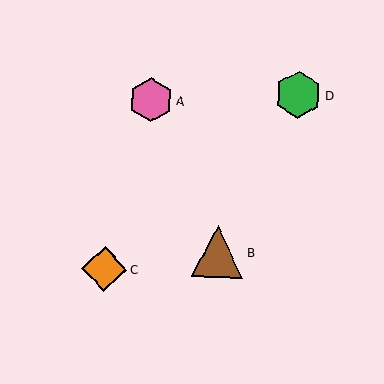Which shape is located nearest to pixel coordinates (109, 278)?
The orange diamond (labeled C) at (104, 269) is nearest to that location.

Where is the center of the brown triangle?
The center of the brown triangle is at (218, 252).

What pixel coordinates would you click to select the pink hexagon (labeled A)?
Click at (151, 100) to select the pink hexagon A.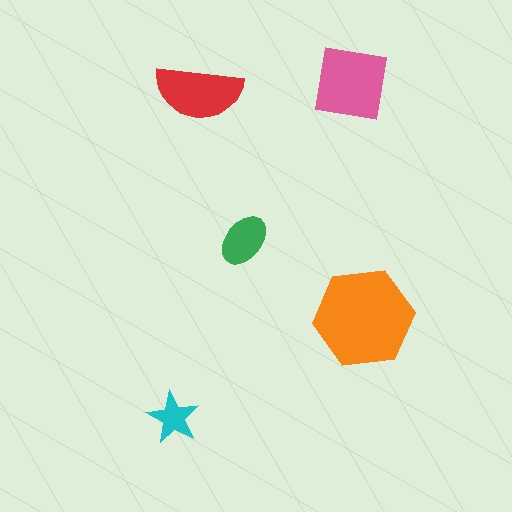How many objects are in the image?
There are 5 objects in the image.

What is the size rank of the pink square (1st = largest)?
2nd.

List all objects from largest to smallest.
The orange hexagon, the pink square, the red semicircle, the green ellipse, the cyan star.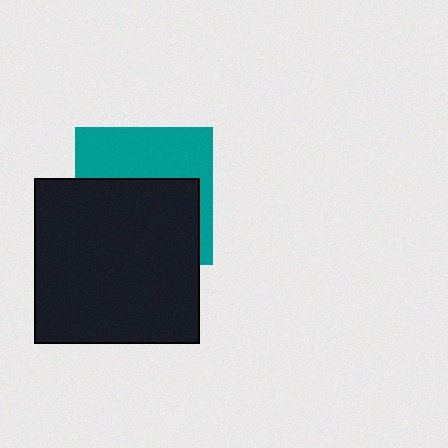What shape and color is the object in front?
The object in front is a black square.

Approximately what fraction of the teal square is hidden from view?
Roughly 57% of the teal square is hidden behind the black square.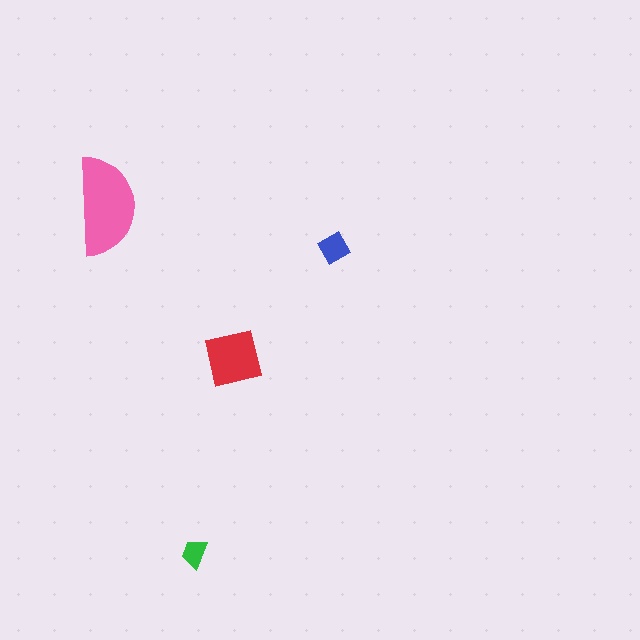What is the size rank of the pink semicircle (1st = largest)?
1st.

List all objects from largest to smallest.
The pink semicircle, the red square, the blue diamond, the green trapezoid.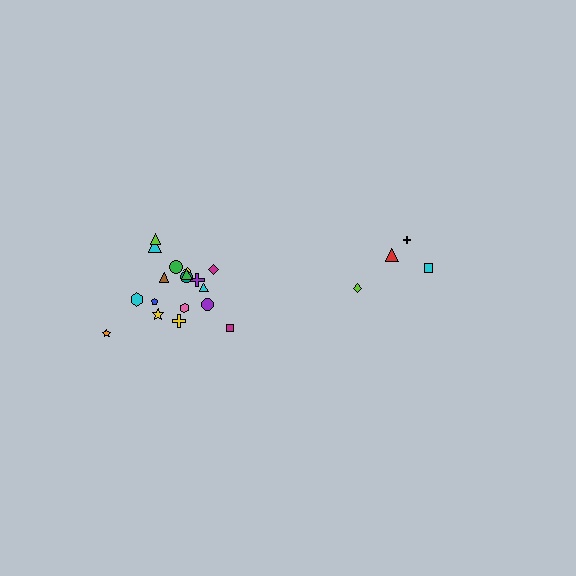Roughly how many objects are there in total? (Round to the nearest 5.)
Roughly 20 objects in total.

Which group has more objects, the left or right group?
The left group.